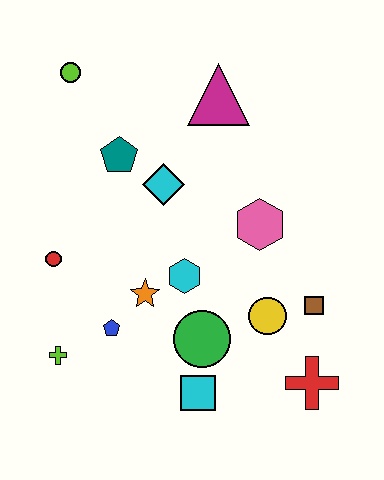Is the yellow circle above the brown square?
No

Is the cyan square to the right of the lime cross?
Yes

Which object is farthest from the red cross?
The lime circle is farthest from the red cross.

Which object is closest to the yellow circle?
The brown square is closest to the yellow circle.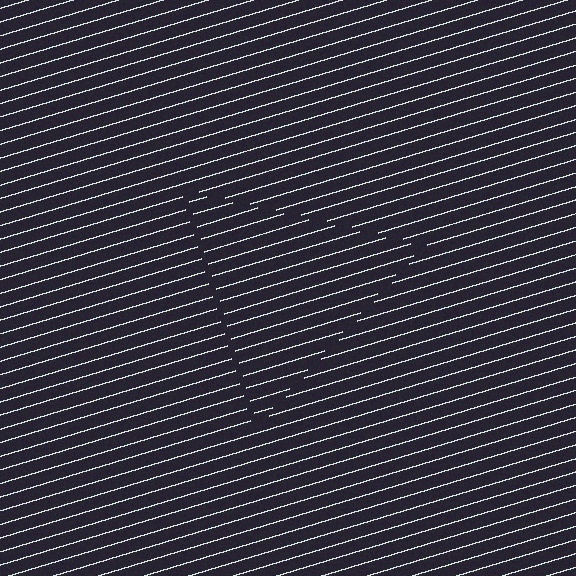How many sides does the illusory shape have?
3 sides — the line-ends trace a triangle.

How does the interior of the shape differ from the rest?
The interior of the shape contains the same grating, shifted by half a period — the contour is defined by the phase discontinuity where line-ends from the inner and outer gratings abut.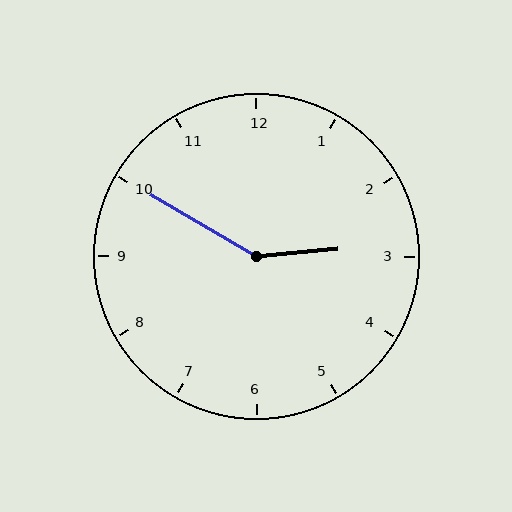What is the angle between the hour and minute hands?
Approximately 145 degrees.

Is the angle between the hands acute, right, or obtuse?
It is obtuse.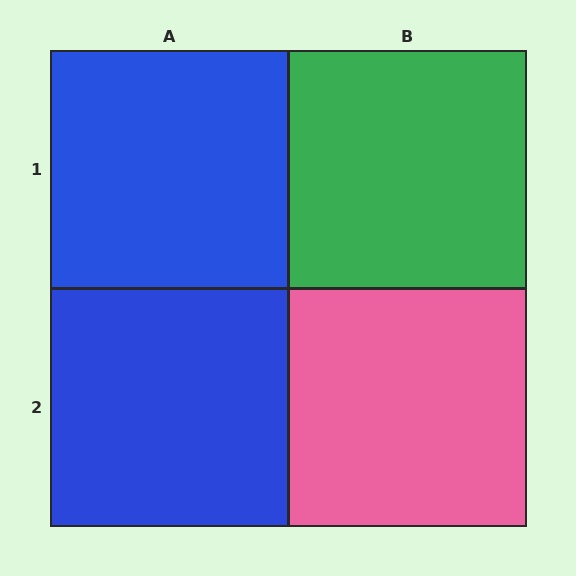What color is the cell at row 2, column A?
Blue.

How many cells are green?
1 cell is green.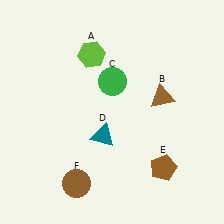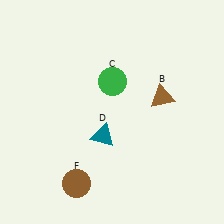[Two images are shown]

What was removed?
The lime hexagon (A), the brown pentagon (E) were removed in Image 2.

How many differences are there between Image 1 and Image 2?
There are 2 differences between the two images.